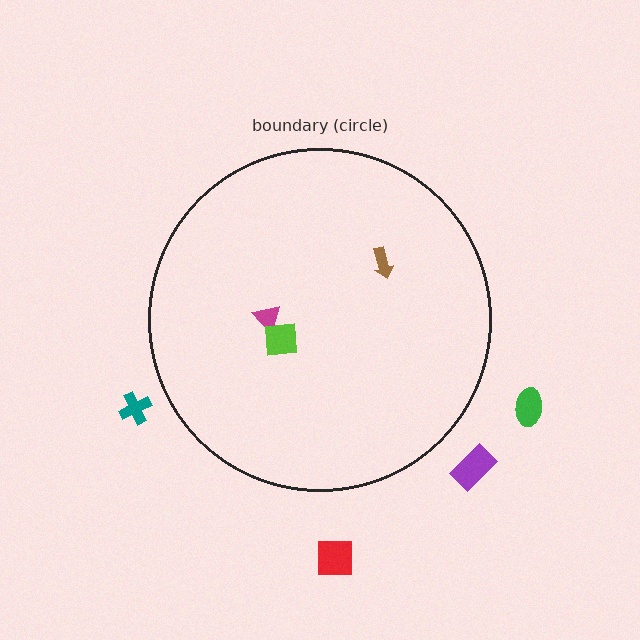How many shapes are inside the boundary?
3 inside, 4 outside.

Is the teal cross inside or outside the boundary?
Outside.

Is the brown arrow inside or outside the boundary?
Inside.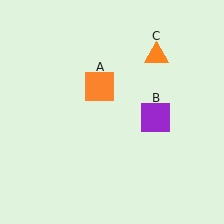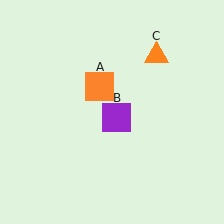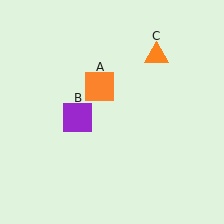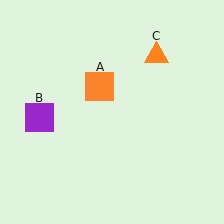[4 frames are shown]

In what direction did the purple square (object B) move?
The purple square (object B) moved left.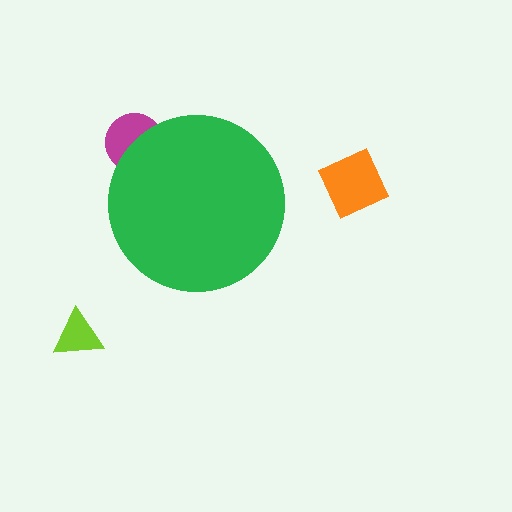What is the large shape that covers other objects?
A green circle.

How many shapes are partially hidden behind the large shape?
1 shape is partially hidden.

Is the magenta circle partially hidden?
Yes, the magenta circle is partially hidden behind the green circle.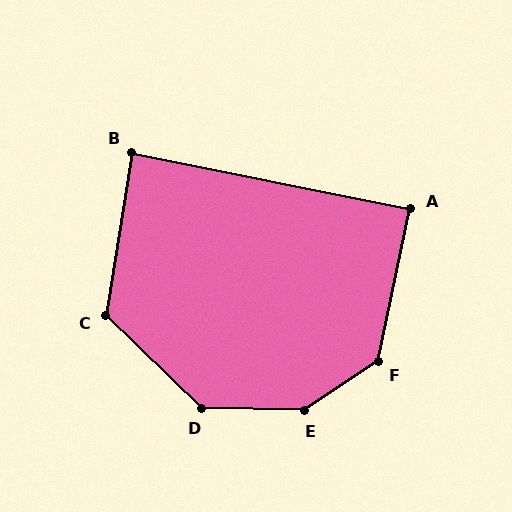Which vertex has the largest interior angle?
E, at approximately 146 degrees.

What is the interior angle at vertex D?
Approximately 137 degrees (obtuse).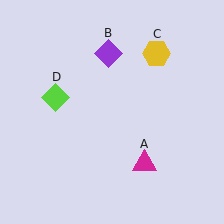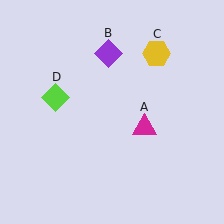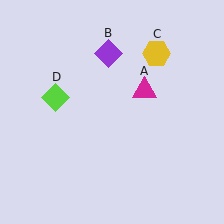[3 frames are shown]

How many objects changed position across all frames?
1 object changed position: magenta triangle (object A).